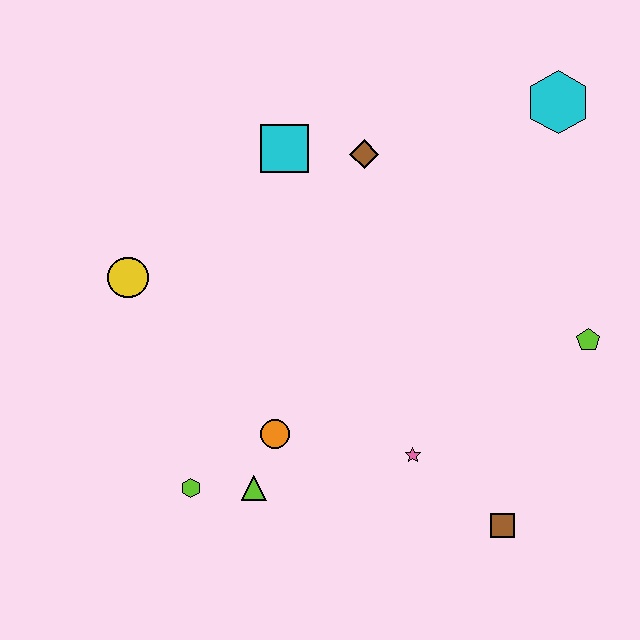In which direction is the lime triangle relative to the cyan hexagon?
The lime triangle is below the cyan hexagon.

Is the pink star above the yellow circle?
No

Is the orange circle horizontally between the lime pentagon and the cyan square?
No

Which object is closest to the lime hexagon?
The lime triangle is closest to the lime hexagon.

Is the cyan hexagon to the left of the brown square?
No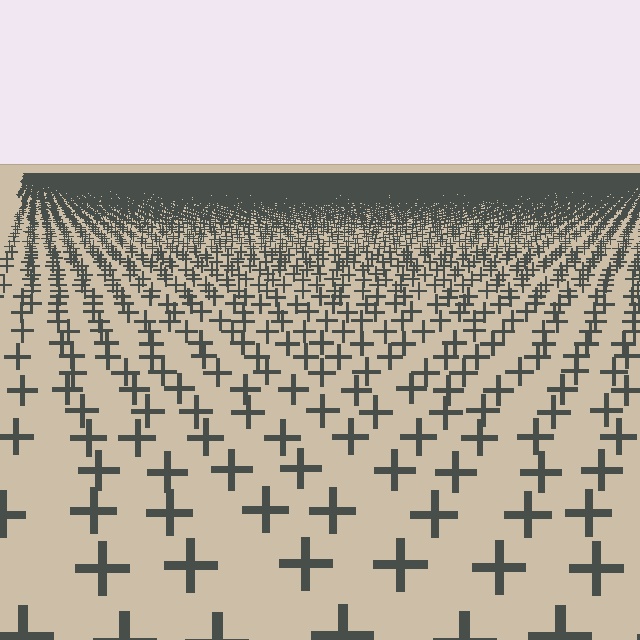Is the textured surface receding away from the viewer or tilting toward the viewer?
The surface is receding away from the viewer. Texture elements get smaller and denser toward the top.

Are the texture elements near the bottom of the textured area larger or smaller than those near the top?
Larger. Near the bottom, elements are closer to the viewer and appear at a bigger on-screen size.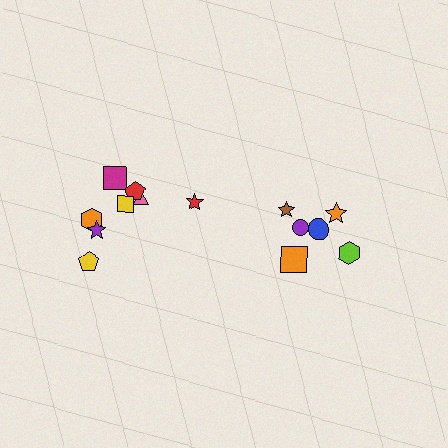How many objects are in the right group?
There are 6 objects.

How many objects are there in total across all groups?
There are 14 objects.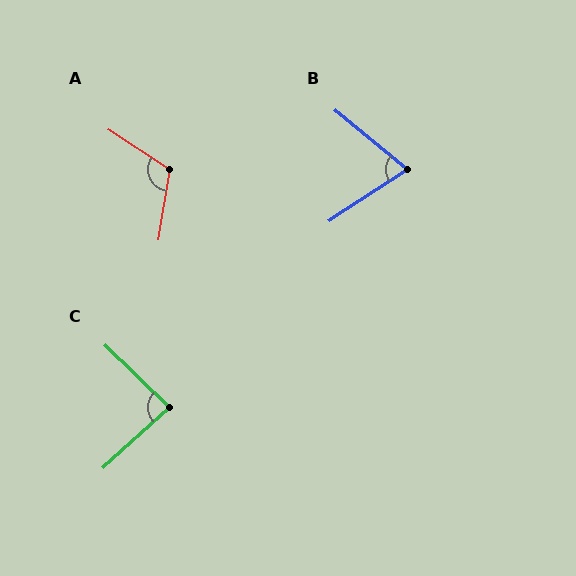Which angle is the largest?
A, at approximately 114 degrees.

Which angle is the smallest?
B, at approximately 73 degrees.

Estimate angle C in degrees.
Approximately 87 degrees.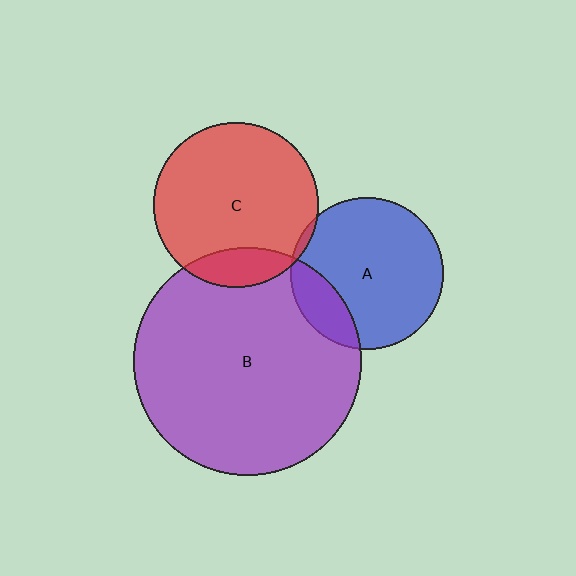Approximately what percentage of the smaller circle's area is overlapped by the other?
Approximately 5%.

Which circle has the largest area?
Circle B (purple).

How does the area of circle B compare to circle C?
Approximately 1.9 times.